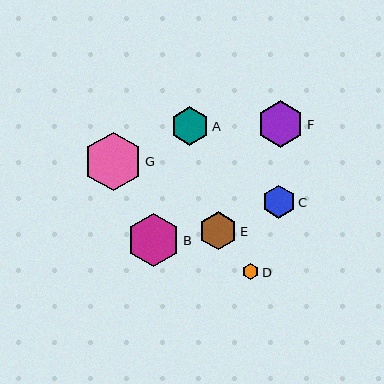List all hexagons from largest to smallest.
From largest to smallest: G, B, F, A, E, C, D.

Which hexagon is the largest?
Hexagon G is the largest with a size of approximately 58 pixels.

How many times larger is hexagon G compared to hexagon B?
Hexagon G is approximately 1.1 times the size of hexagon B.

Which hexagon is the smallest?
Hexagon D is the smallest with a size of approximately 16 pixels.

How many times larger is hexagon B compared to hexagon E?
Hexagon B is approximately 1.4 times the size of hexagon E.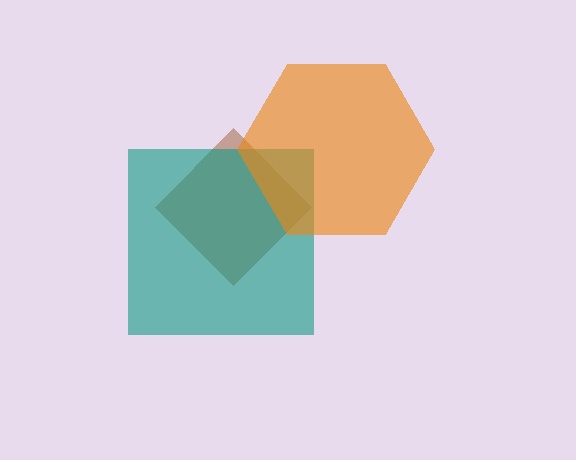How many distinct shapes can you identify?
There are 3 distinct shapes: a brown diamond, a teal square, an orange hexagon.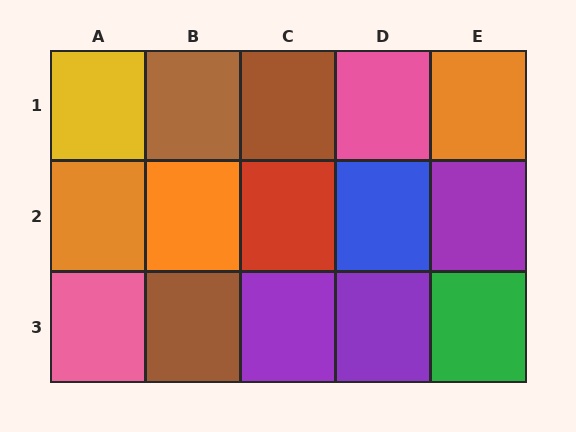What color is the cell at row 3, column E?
Green.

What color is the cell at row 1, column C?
Brown.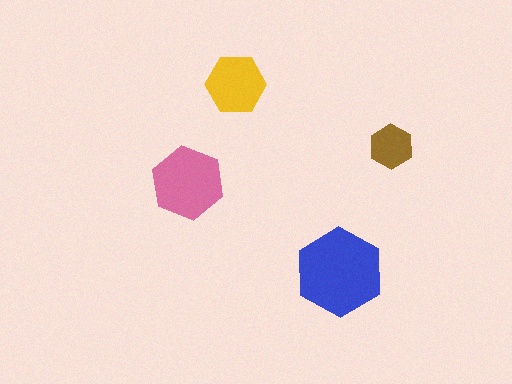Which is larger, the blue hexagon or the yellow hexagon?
The blue one.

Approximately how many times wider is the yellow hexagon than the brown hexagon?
About 1.5 times wider.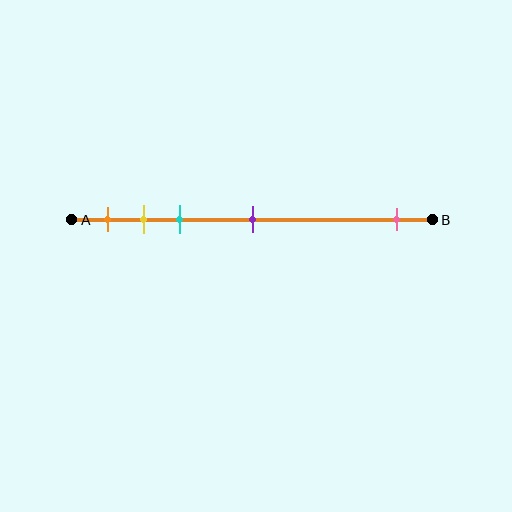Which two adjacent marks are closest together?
The yellow and cyan marks are the closest adjacent pair.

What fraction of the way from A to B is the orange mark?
The orange mark is approximately 10% (0.1) of the way from A to B.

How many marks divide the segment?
There are 5 marks dividing the segment.